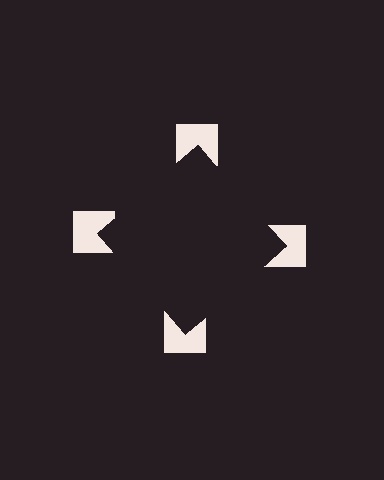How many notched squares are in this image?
There are 4 — one at each vertex of the illusory square.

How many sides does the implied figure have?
4 sides.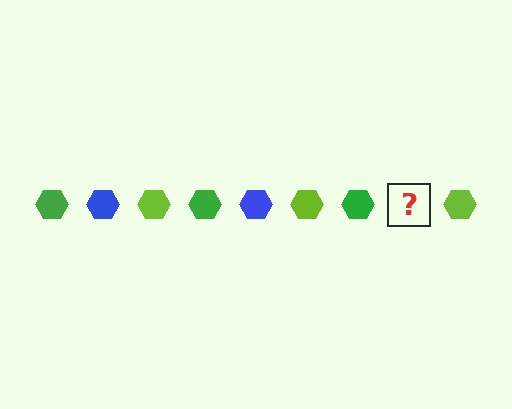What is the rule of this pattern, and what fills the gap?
The rule is that the pattern cycles through green, blue, lime hexagons. The gap should be filled with a blue hexagon.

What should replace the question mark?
The question mark should be replaced with a blue hexagon.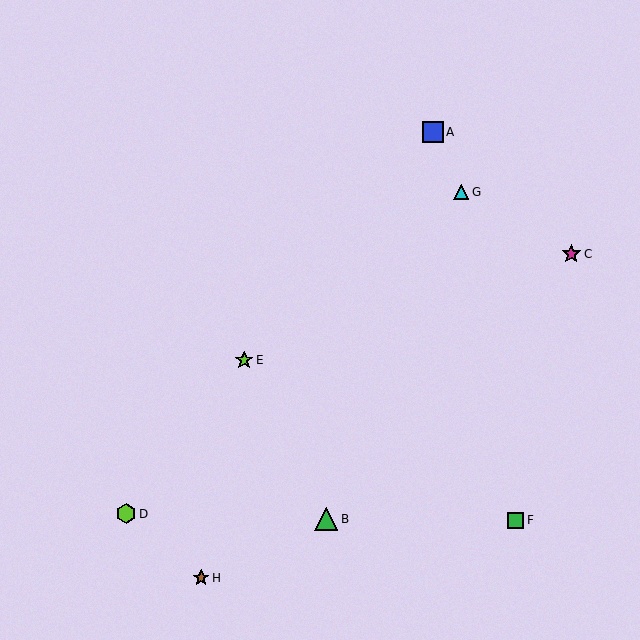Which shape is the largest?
The green triangle (labeled B) is the largest.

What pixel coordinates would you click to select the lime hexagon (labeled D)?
Click at (126, 514) to select the lime hexagon D.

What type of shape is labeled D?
Shape D is a lime hexagon.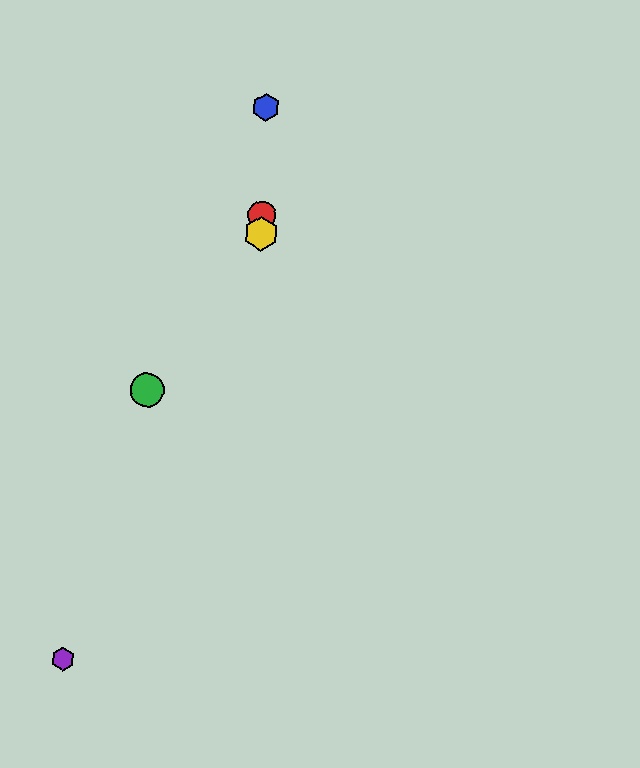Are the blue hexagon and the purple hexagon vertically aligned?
No, the blue hexagon is at x≈266 and the purple hexagon is at x≈63.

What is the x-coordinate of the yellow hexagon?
The yellow hexagon is at x≈261.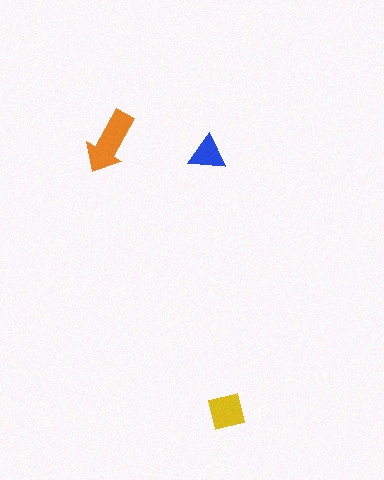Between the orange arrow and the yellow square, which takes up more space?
The orange arrow.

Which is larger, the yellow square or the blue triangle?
The yellow square.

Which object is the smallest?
The blue triangle.